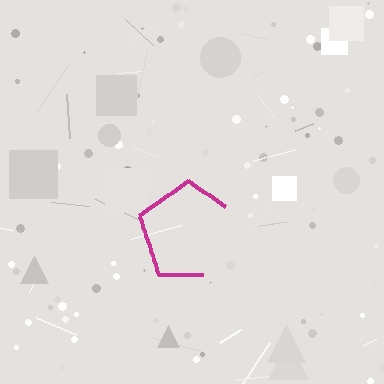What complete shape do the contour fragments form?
The contour fragments form a pentagon.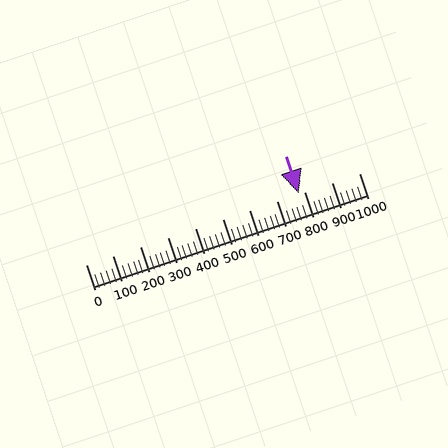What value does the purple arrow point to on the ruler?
The purple arrow points to approximately 778.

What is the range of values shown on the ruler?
The ruler shows values from 0 to 1000.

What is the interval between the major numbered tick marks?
The major tick marks are spaced 100 units apart.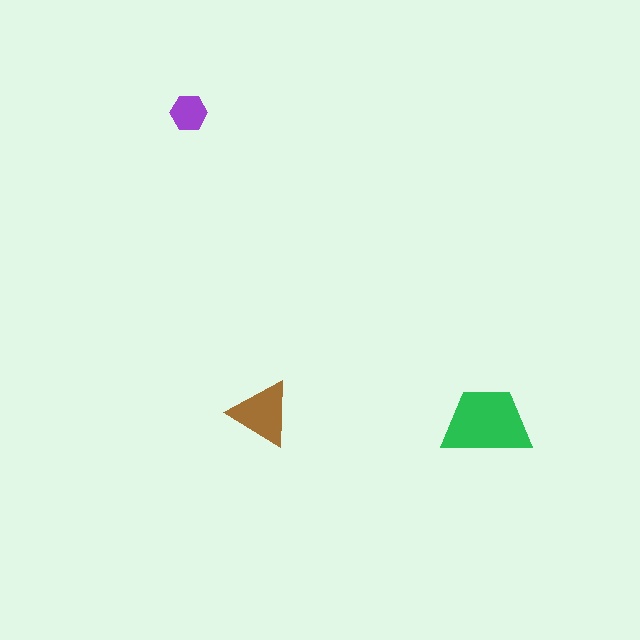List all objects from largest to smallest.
The green trapezoid, the brown triangle, the purple hexagon.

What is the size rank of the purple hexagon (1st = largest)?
3rd.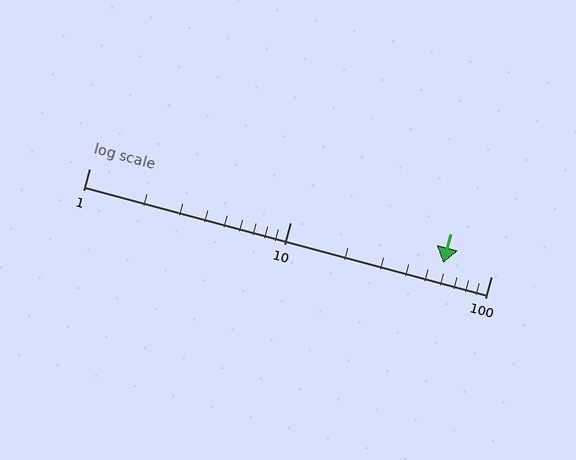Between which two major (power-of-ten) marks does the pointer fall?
The pointer is between 10 and 100.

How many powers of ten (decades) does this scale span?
The scale spans 2 decades, from 1 to 100.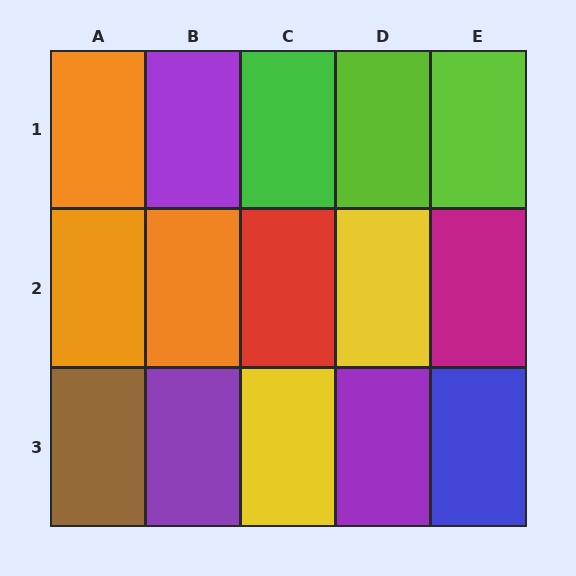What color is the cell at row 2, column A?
Orange.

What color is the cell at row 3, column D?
Purple.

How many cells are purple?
3 cells are purple.